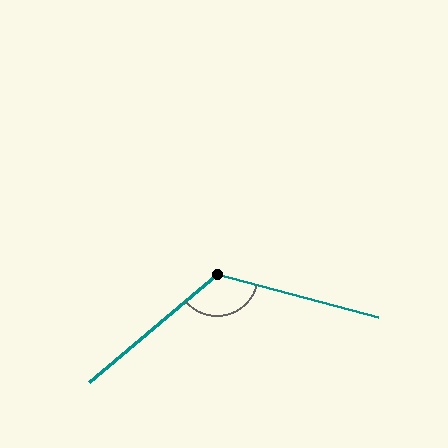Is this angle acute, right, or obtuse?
It is obtuse.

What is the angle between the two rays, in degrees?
Approximately 125 degrees.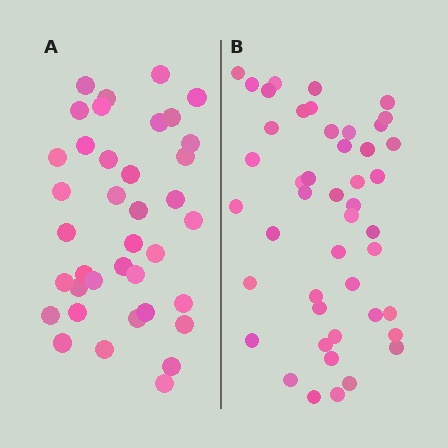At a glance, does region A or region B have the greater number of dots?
Region B (the right region) has more dots.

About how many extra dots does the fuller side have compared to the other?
Region B has roughly 8 or so more dots than region A.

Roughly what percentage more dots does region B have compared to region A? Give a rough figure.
About 20% more.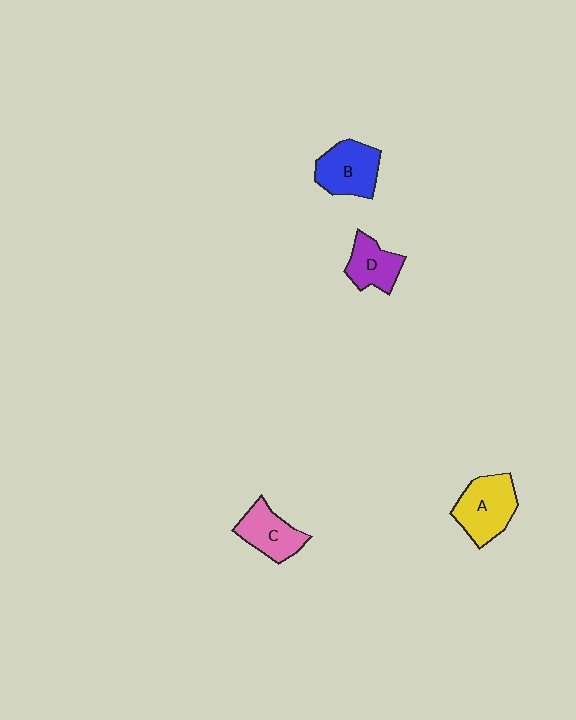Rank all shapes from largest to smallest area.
From largest to smallest: A (yellow), B (blue), C (pink), D (purple).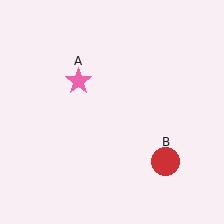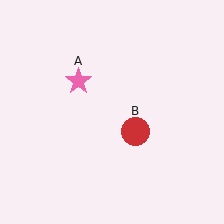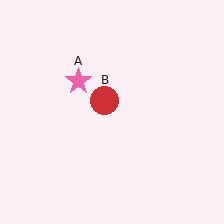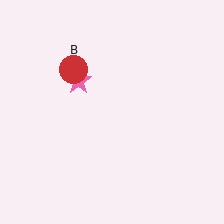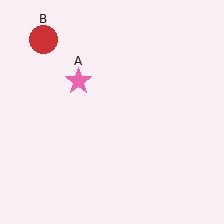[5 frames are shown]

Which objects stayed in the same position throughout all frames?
Pink star (object A) remained stationary.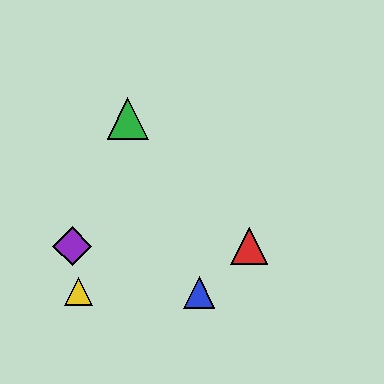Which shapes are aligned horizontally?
The red triangle, the purple diamond are aligned horizontally.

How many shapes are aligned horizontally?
2 shapes (the red triangle, the purple diamond) are aligned horizontally.